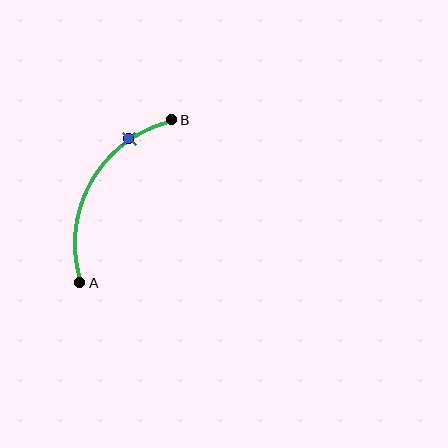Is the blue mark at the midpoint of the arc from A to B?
No. The blue mark lies on the arc but is closer to endpoint B. The arc midpoint would be at the point on the curve equidistant along the arc from both A and B.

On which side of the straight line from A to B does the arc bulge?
The arc bulges to the left of the straight line connecting A and B.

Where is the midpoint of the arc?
The arc midpoint is the point on the curve farthest from the straight line joining A and B. It sits to the left of that line.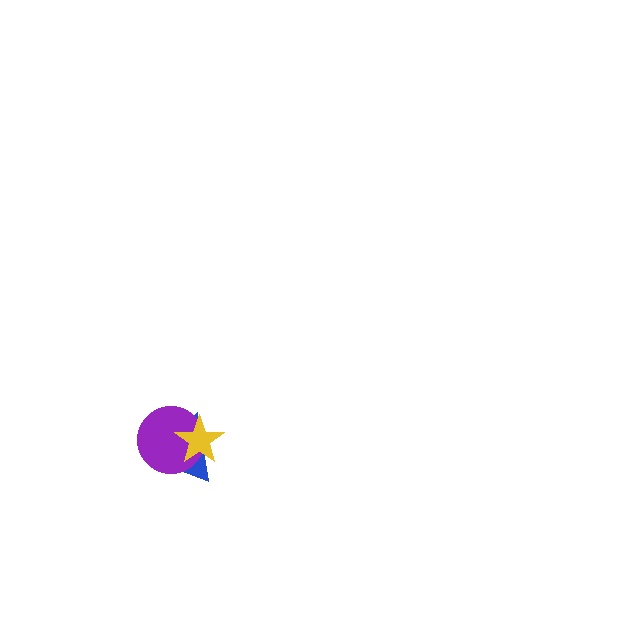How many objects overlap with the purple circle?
2 objects overlap with the purple circle.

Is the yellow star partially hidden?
No, no other shape covers it.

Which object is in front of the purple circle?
The yellow star is in front of the purple circle.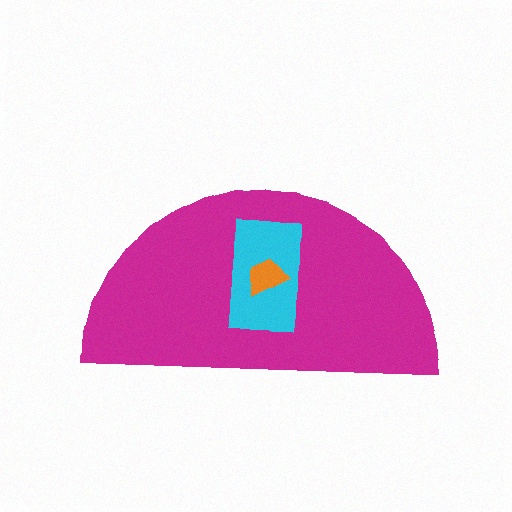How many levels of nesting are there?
3.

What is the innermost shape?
The orange trapezoid.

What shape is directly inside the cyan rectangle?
The orange trapezoid.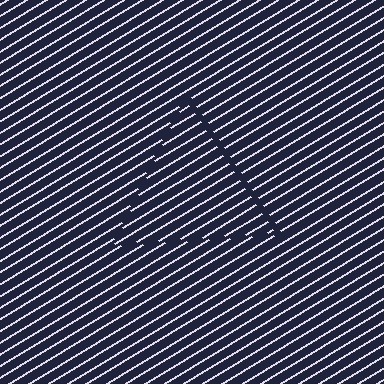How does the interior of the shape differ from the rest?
The interior of the shape contains the same grating, shifted by half a period — the contour is defined by the phase discontinuity where line-ends from the inner and outer gratings abut.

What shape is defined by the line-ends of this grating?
An illusory triangle. The interior of the shape contains the same grating, shifted by half a period — the contour is defined by the phase discontinuity where line-ends from the inner and outer gratings abut.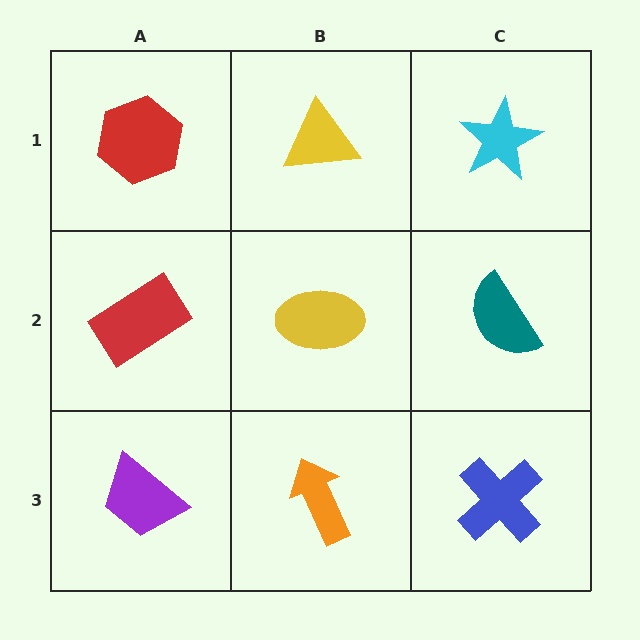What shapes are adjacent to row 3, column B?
A yellow ellipse (row 2, column B), a purple trapezoid (row 3, column A), a blue cross (row 3, column C).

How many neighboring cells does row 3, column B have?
3.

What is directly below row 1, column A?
A red rectangle.